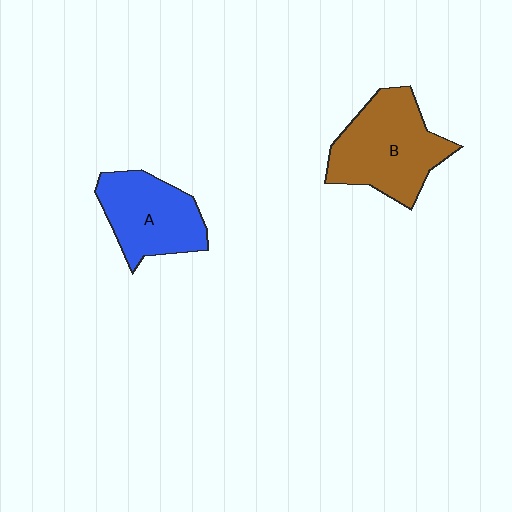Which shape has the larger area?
Shape B (brown).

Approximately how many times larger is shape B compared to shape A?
Approximately 1.2 times.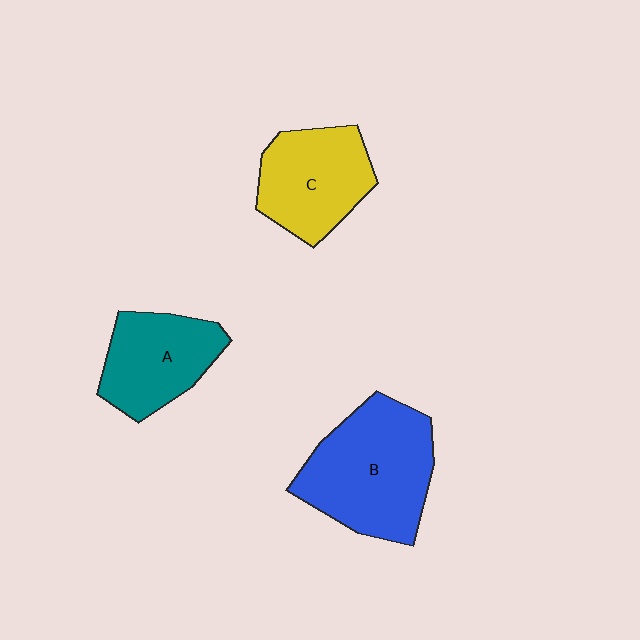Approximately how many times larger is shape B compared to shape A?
Approximately 1.5 times.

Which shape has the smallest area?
Shape A (teal).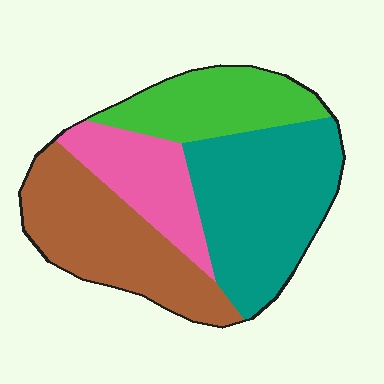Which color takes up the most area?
Teal, at roughly 35%.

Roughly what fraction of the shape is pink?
Pink takes up about one sixth (1/6) of the shape.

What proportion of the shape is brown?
Brown covers roughly 30% of the shape.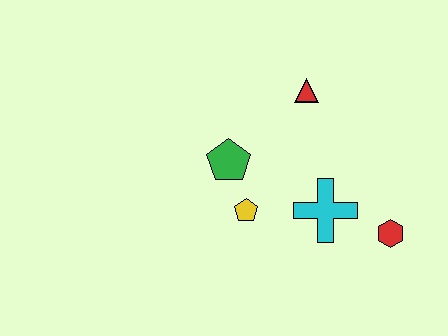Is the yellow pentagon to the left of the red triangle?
Yes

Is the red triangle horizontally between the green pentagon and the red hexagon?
Yes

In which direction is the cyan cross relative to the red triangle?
The cyan cross is below the red triangle.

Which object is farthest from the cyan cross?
The red triangle is farthest from the cyan cross.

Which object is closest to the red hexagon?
The cyan cross is closest to the red hexagon.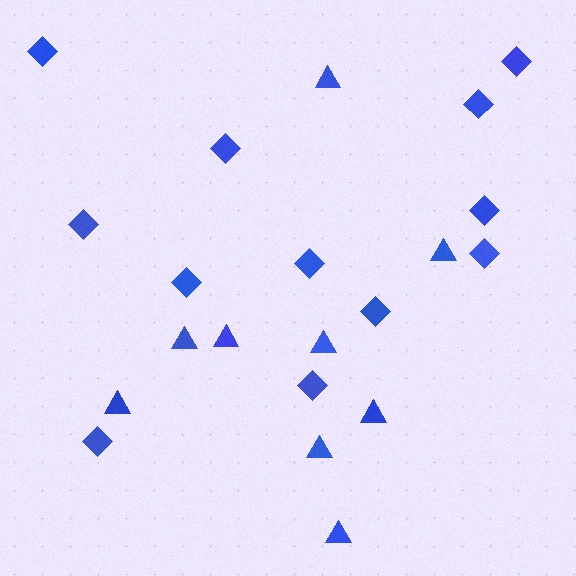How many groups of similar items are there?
There are 2 groups: one group of diamonds (12) and one group of triangles (9).